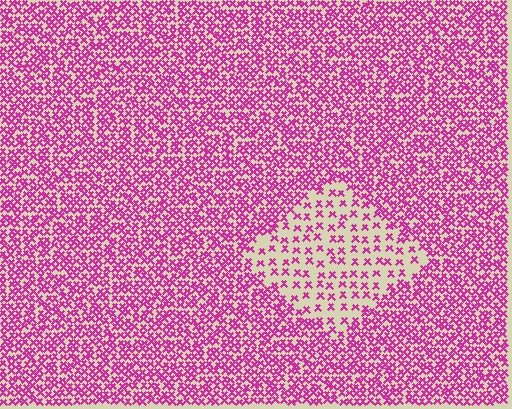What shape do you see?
I see a diamond.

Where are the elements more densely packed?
The elements are more densely packed outside the diamond boundary.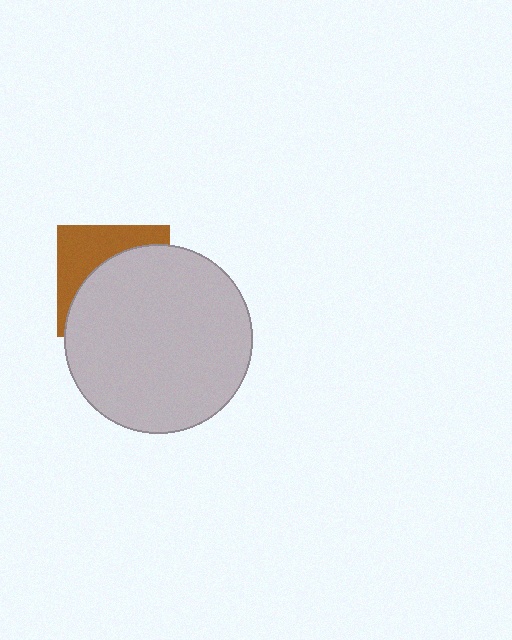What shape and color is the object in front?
The object in front is a light gray circle.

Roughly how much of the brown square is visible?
A small part of it is visible (roughly 37%).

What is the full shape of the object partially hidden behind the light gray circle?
The partially hidden object is a brown square.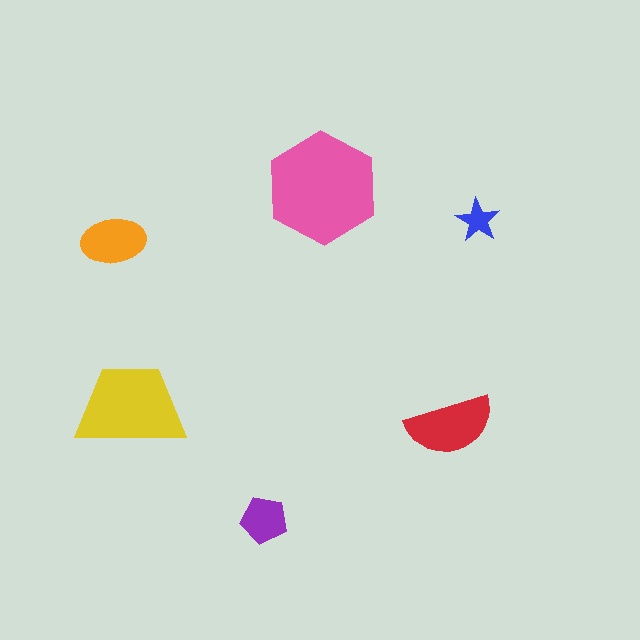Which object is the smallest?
The blue star.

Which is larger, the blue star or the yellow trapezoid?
The yellow trapezoid.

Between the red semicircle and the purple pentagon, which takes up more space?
The red semicircle.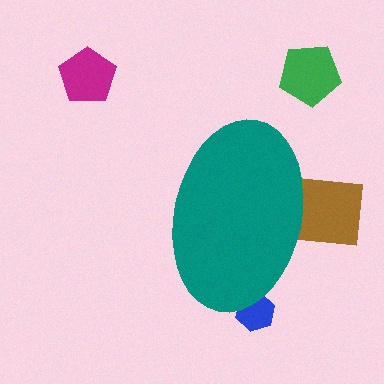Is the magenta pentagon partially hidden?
No, the magenta pentagon is fully visible.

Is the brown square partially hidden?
Yes, the brown square is partially hidden behind the teal ellipse.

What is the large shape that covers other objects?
A teal ellipse.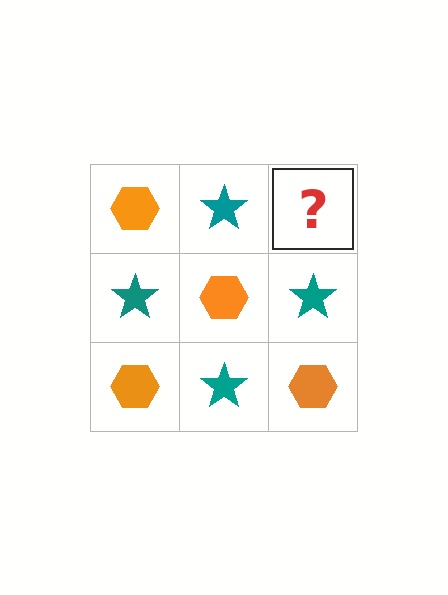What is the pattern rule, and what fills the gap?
The rule is that it alternates orange hexagon and teal star in a checkerboard pattern. The gap should be filled with an orange hexagon.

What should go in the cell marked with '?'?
The missing cell should contain an orange hexagon.